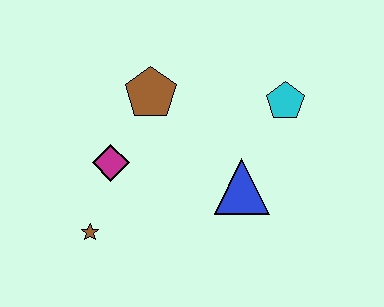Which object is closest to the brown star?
The magenta diamond is closest to the brown star.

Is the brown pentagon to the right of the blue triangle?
No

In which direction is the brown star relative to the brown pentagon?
The brown star is below the brown pentagon.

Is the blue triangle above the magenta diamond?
No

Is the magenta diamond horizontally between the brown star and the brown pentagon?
Yes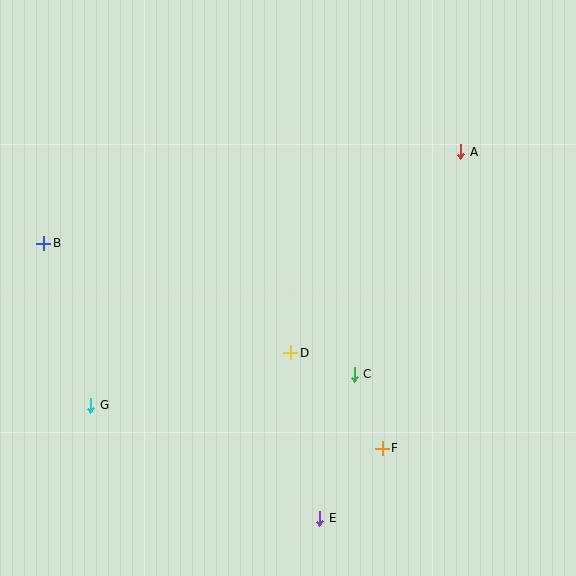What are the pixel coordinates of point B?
Point B is at (44, 243).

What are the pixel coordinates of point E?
Point E is at (320, 518).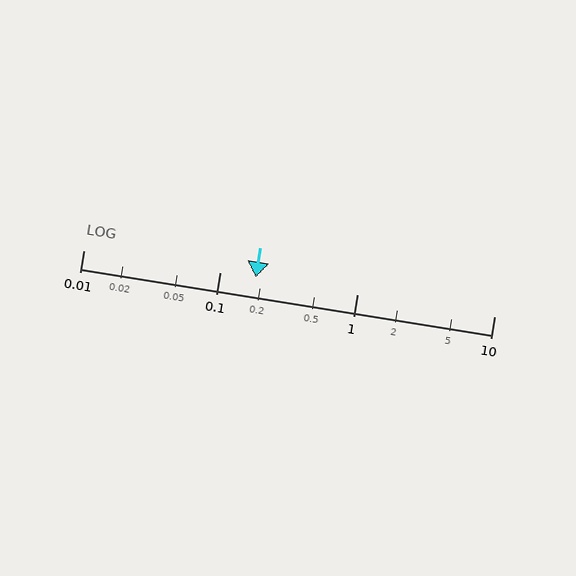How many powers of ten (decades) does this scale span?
The scale spans 3 decades, from 0.01 to 10.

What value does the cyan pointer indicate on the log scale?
The pointer indicates approximately 0.18.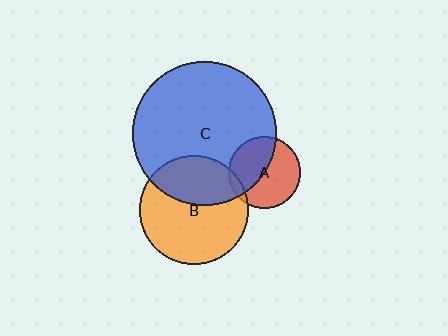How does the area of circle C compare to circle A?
Approximately 3.9 times.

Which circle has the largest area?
Circle C (blue).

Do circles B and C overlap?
Yes.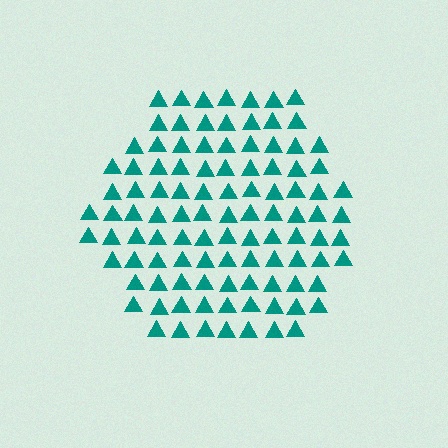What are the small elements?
The small elements are triangles.